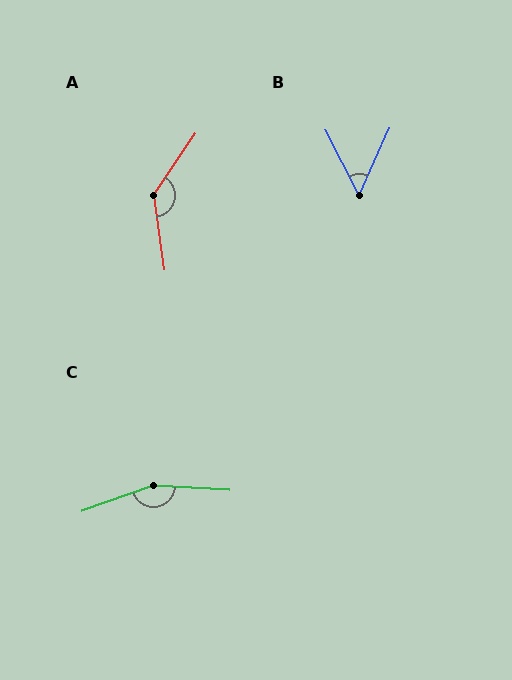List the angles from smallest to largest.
B (52°), A (138°), C (157°).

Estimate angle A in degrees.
Approximately 138 degrees.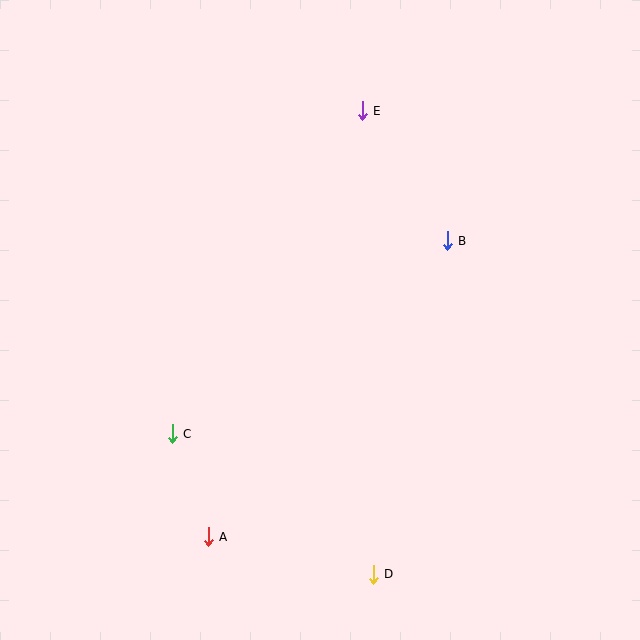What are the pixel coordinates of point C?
Point C is at (172, 434).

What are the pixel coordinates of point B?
Point B is at (447, 241).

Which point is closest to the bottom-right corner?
Point D is closest to the bottom-right corner.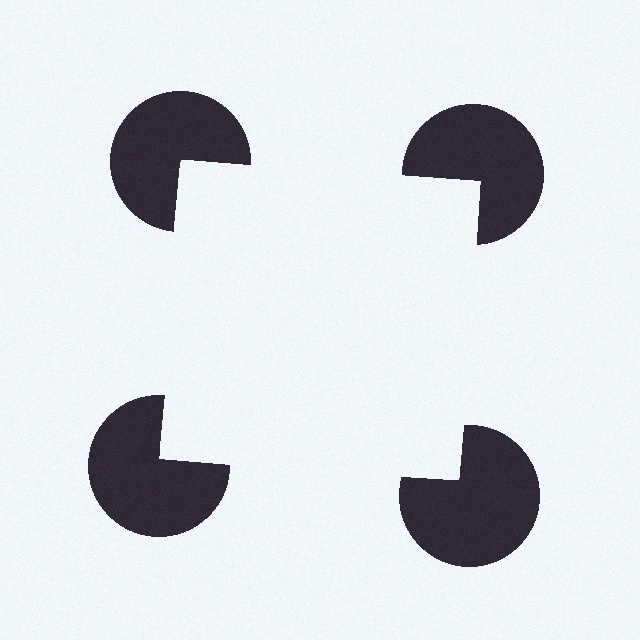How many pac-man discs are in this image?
There are 4 — one at each vertex of the illusory square.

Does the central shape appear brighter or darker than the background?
It typically appears slightly brighter than the background, even though no actual brightness change is drawn.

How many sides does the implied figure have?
4 sides.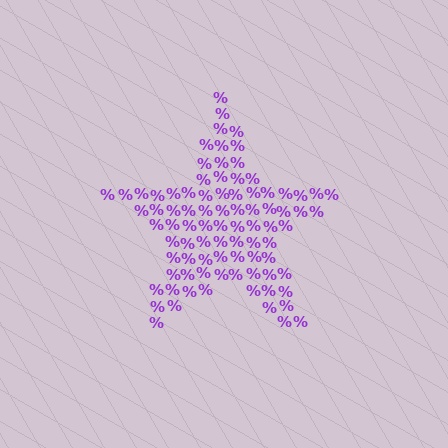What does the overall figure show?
The overall figure shows a star.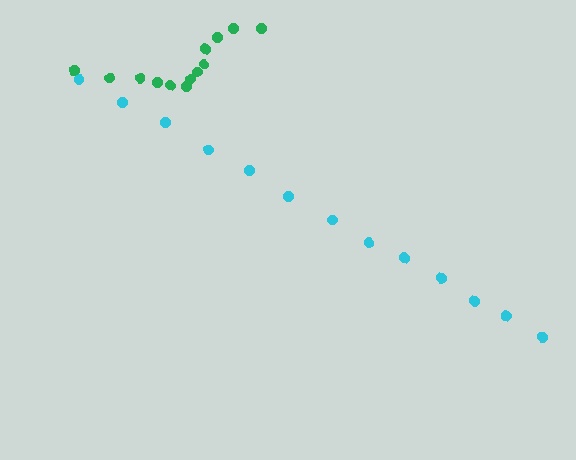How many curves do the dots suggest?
There are 2 distinct paths.